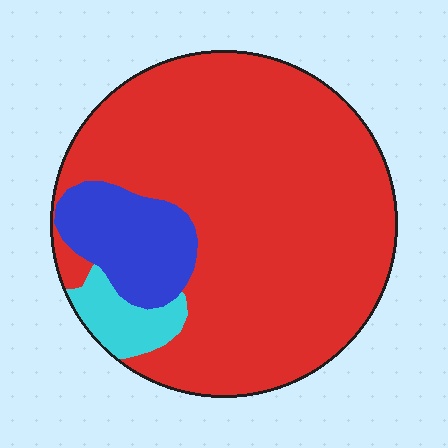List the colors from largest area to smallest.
From largest to smallest: red, blue, cyan.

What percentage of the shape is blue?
Blue covers about 15% of the shape.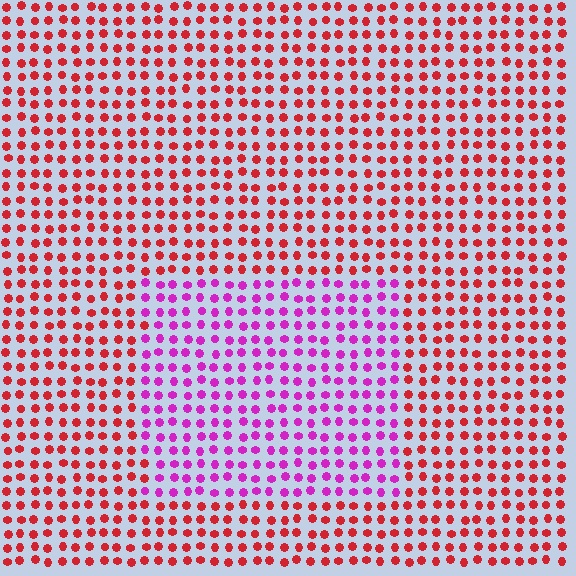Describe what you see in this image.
The image is filled with small red elements in a uniform arrangement. A rectangle-shaped region is visible where the elements are tinted to a slightly different hue, forming a subtle color boundary.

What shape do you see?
I see a rectangle.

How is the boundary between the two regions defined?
The boundary is defined purely by a slight shift in hue (about 51 degrees). Spacing, size, and orientation are identical on both sides.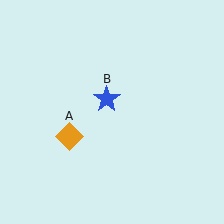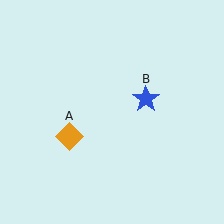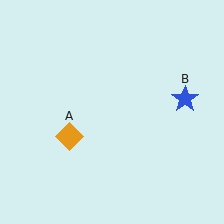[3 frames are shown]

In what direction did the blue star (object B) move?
The blue star (object B) moved right.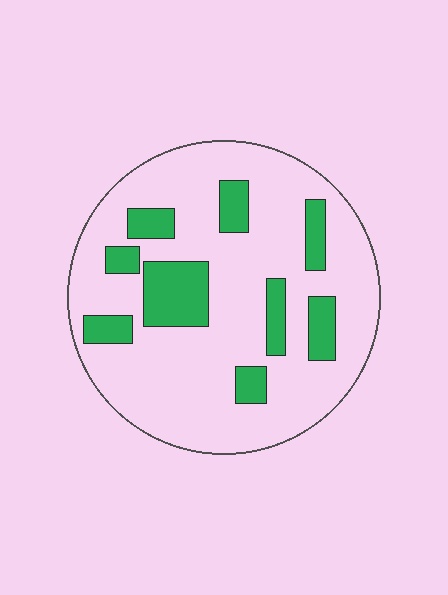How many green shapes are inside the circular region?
9.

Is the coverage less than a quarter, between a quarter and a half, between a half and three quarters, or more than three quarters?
Less than a quarter.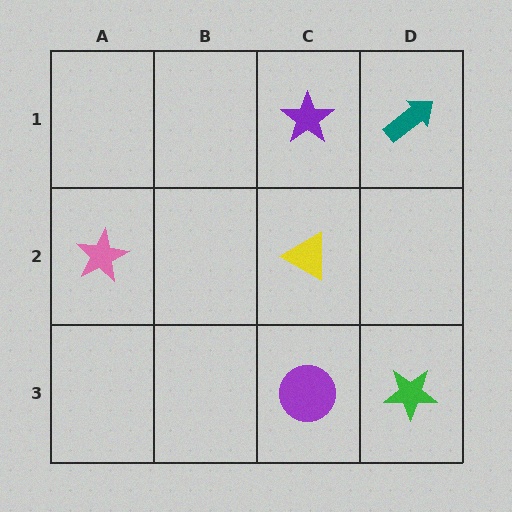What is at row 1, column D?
A teal arrow.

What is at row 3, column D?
A green star.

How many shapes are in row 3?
2 shapes.